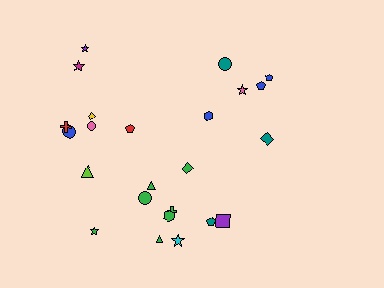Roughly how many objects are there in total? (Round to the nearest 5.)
Roughly 25 objects in total.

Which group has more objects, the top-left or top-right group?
The top-left group.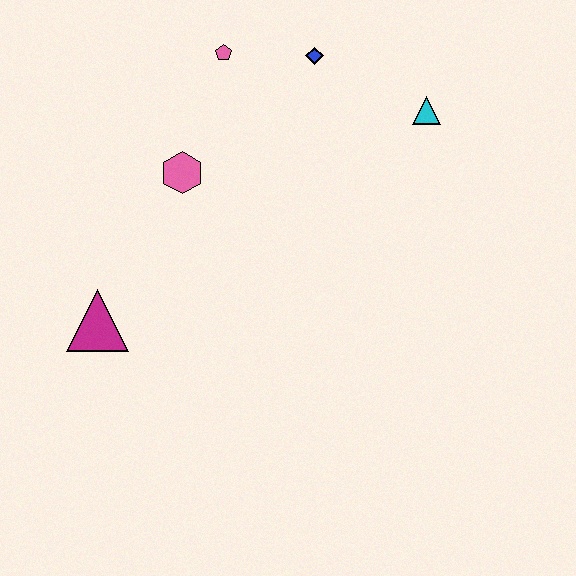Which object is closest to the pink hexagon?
The pink pentagon is closest to the pink hexagon.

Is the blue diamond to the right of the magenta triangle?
Yes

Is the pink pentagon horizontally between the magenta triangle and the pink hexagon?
No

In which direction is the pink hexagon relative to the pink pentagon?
The pink hexagon is below the pink pentagon.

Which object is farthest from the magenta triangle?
The cyan triangle is farthest from the magenta triangle.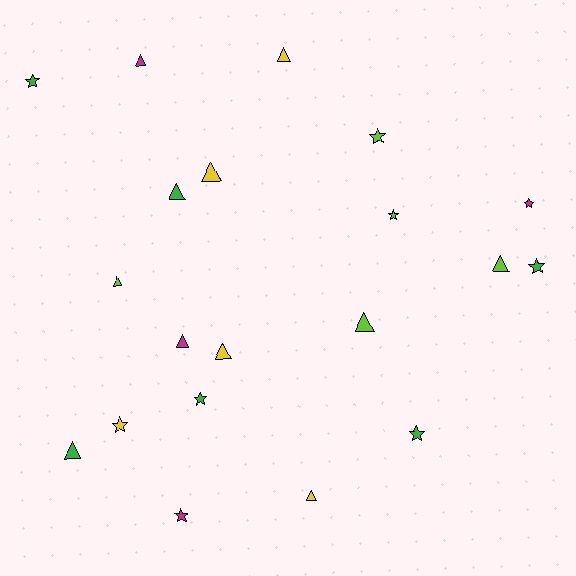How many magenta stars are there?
There are 2 magenta stars.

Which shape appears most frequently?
Triangle, with 11 objects.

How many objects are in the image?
There are 20 objects.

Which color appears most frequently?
Green, with 6 objects.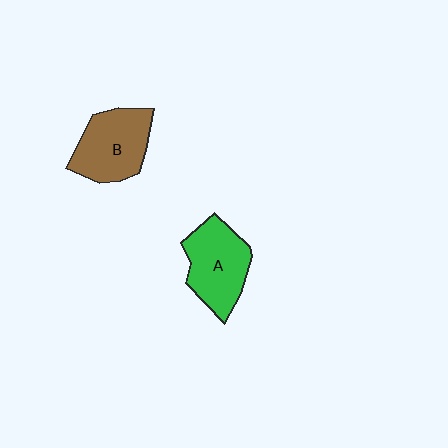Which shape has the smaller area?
Shape B (brown).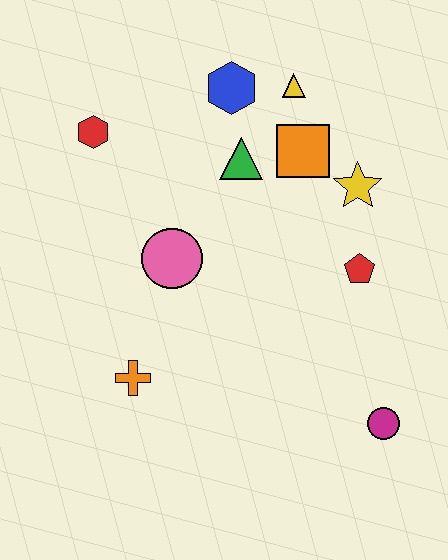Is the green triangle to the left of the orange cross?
No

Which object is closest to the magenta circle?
The red pentagon is closest to the magenta circle.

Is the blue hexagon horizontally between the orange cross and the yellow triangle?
Yes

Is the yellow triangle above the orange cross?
Yes